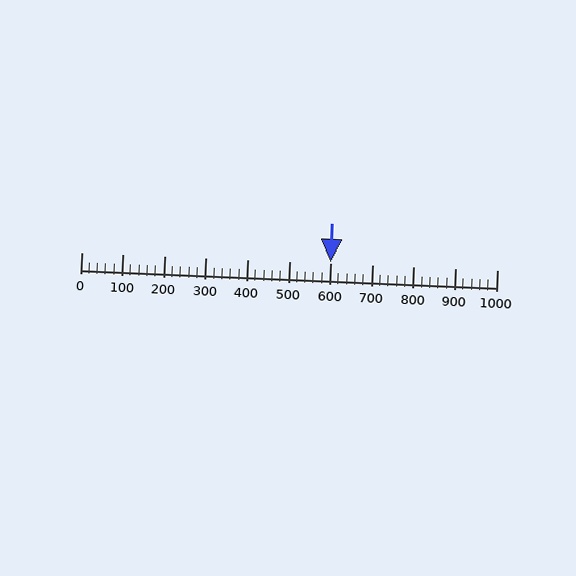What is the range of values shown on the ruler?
The ruler shows values from 0 to 1000.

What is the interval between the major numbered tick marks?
The major tick marks are spaced 100 units apart.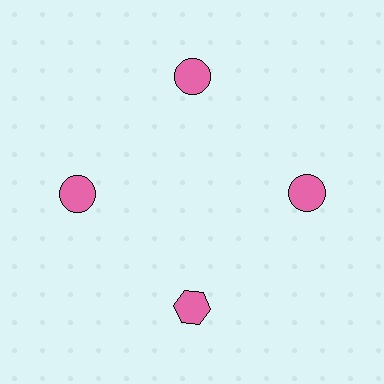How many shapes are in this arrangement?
There are 4 shapes arranged in a ring pattern.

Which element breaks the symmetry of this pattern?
The pink hexagon at roughly the 6 o'clock position breaks the symmetry. All other shapes are pink circles.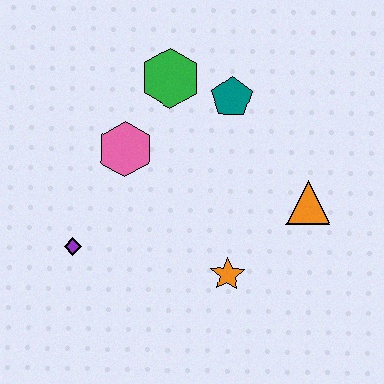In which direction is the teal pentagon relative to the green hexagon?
The teal pentagon is to the right of the green hexagon.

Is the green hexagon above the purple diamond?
Yes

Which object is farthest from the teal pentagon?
The purple diamond is farthest from the teal pentagon.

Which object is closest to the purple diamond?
The pink hexagon is closest to the purple diamond.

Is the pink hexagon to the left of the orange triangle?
Yes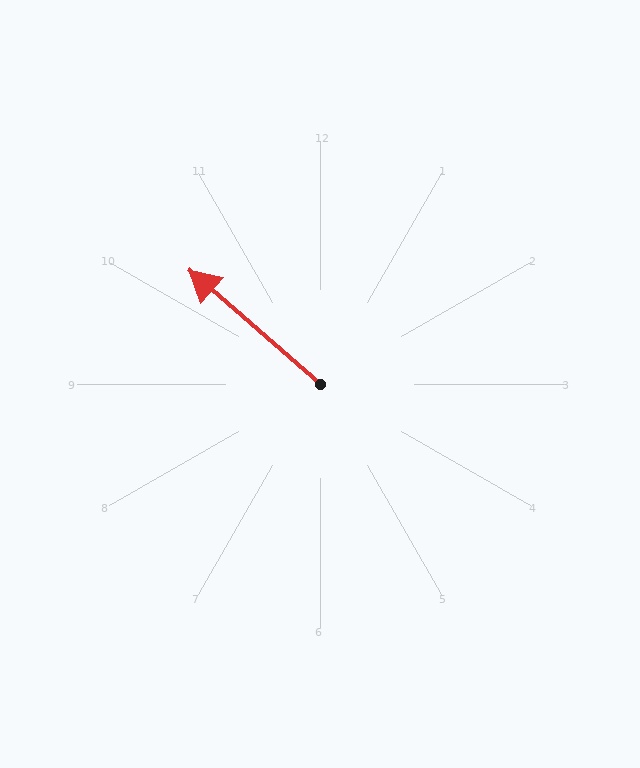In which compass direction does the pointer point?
Northwest.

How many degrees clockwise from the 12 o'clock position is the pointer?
Approximately 311 degrees.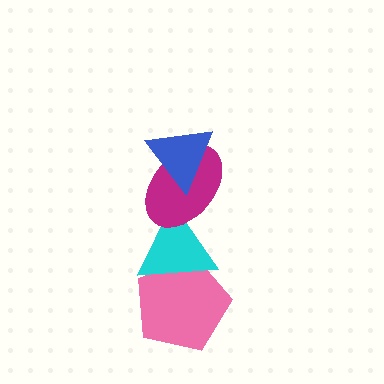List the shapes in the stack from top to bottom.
From top to bottom: the blue triangle, the magenta ellipse, the cyan triangle, the pink pentagon.